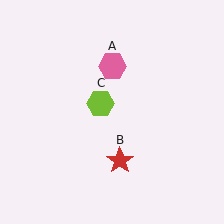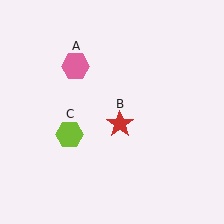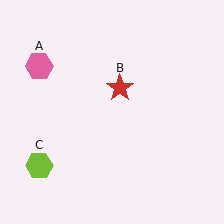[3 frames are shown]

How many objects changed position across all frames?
3 objects changed position: pink hexagon (object A), red star (object B), lime hexagon (object C).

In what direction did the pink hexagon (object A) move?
The pink hexagon (object A) moved left.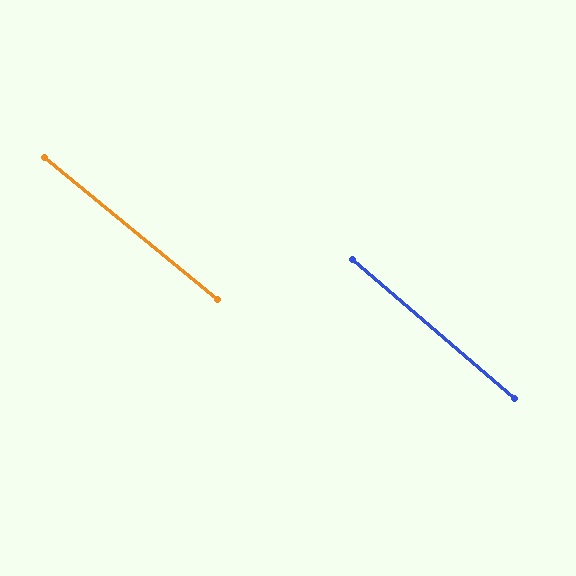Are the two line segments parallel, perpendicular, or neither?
Parallel — their directions differ by only 1.4°.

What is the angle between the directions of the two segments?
Approximately 1 degree.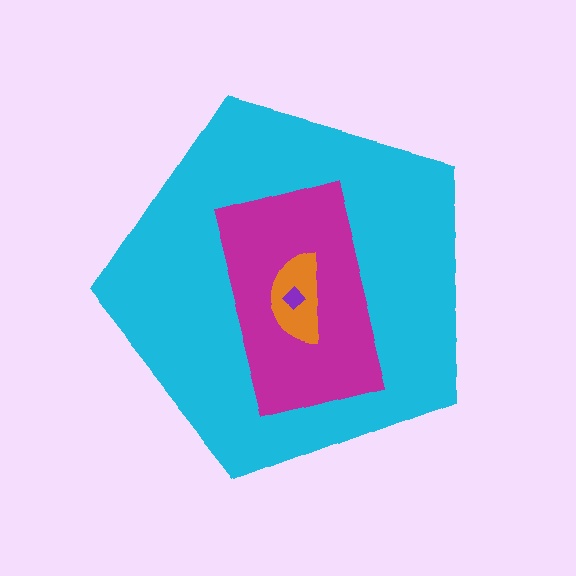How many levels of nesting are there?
4.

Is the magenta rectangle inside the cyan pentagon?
Yes.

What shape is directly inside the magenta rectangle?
The orange semicircle.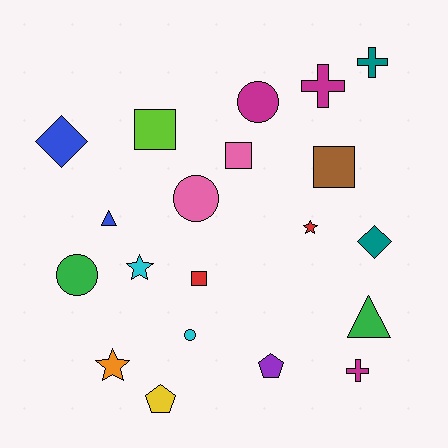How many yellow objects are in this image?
There is 1 yellow object.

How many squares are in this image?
There are 4 squares.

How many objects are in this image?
There are 20 objects.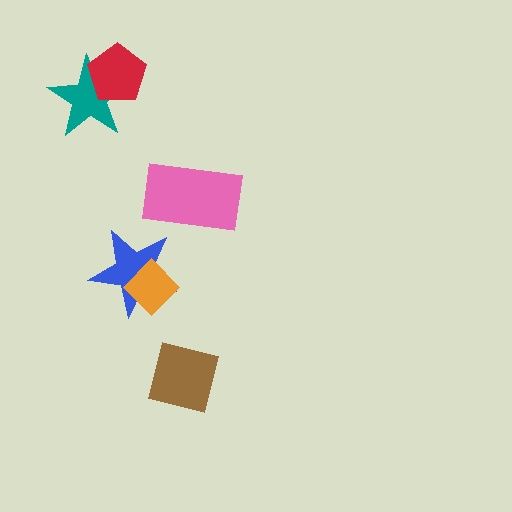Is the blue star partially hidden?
Yes, it is partially covered by another shape.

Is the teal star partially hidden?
Yes, it is partially covered by another shape.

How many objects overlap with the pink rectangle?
0 objects overlap with the pink rectangle.